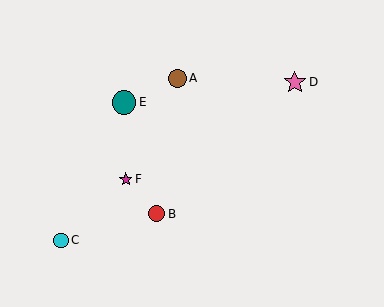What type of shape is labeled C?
Shape C is a cyan circle.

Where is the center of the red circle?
The center of the red circle is at (157, 214).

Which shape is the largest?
The teal circle (labeled E) is the largest.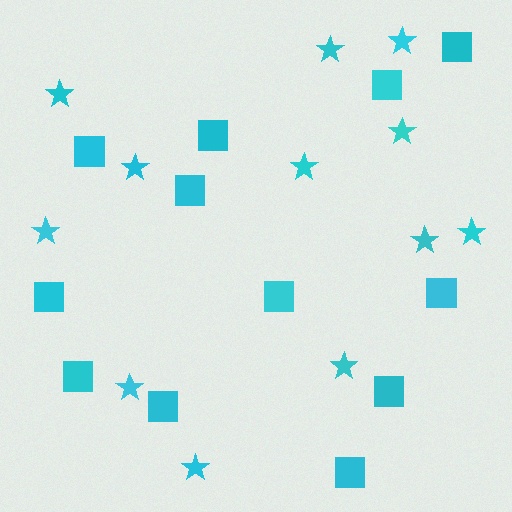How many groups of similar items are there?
There are 2 groups: one group of stars (12) and one group of squares (12).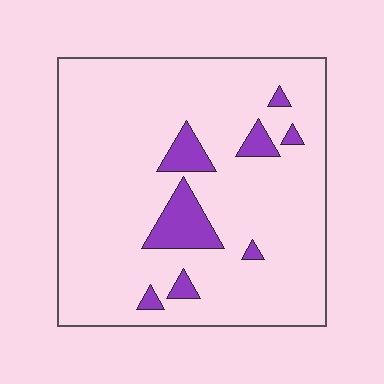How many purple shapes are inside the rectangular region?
8.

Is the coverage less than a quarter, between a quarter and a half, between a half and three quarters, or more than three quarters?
Less than a quarter.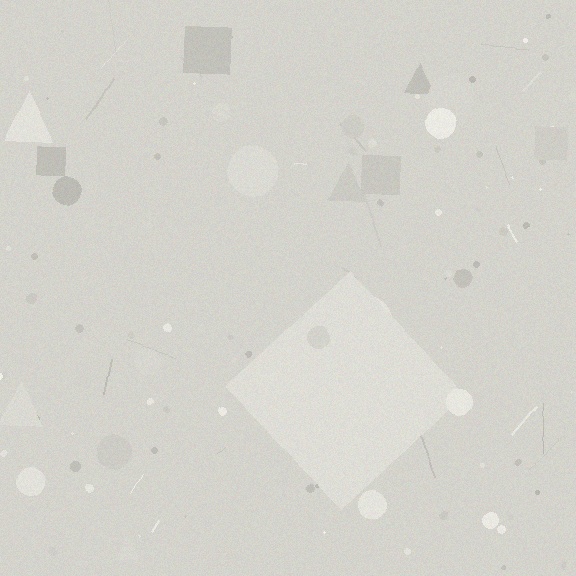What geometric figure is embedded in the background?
A diamond is embedded in the background.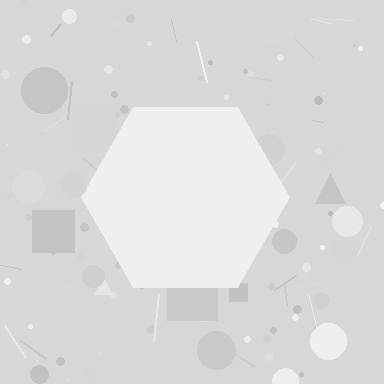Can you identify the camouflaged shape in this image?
The camouflaged shape is a hexagon.